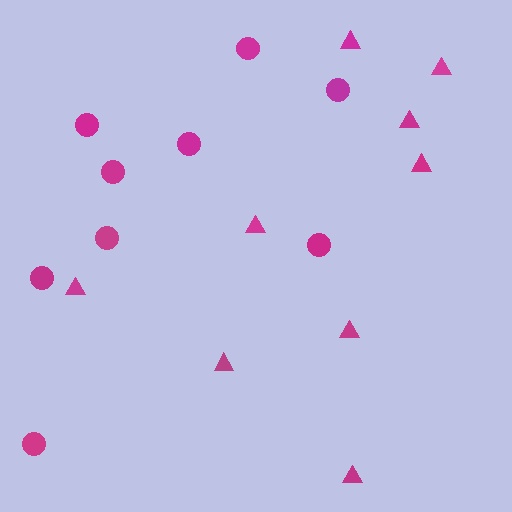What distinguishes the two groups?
There are 2 groups: one group of circles (9) and one group of triangles (9).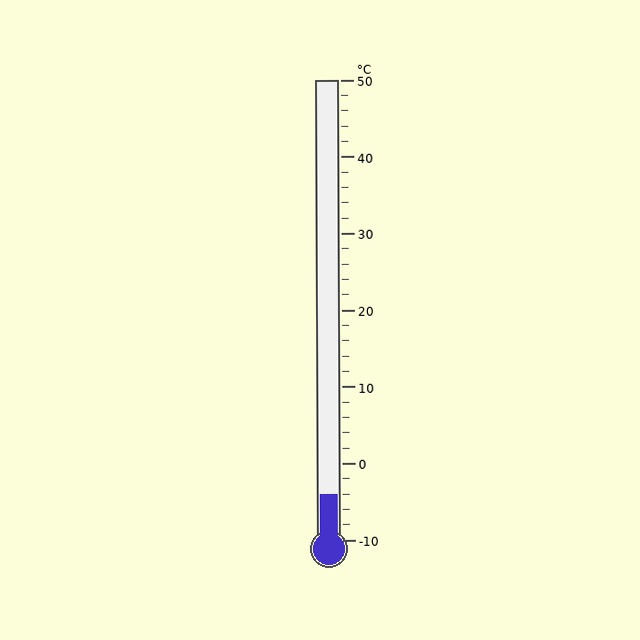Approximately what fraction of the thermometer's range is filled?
The thermometer is filled to approximately 10% of its range.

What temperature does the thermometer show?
The thermometer shows approximately -4°C.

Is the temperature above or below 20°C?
The temperature is below 20°C.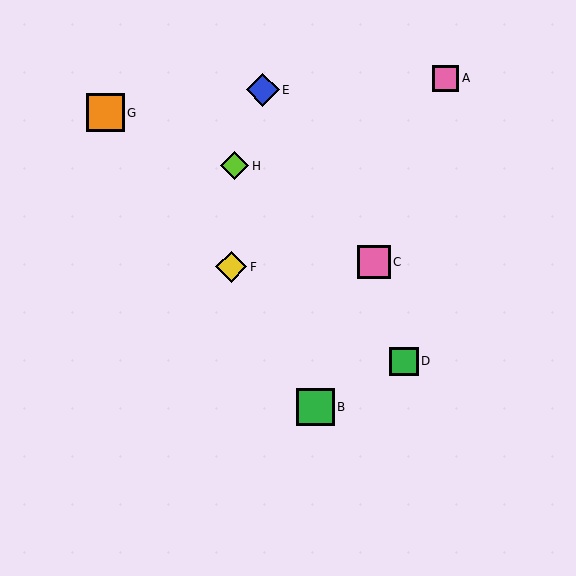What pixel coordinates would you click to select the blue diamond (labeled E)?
Click at (263, 90) to select the blue diamond E.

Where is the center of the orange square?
The center of the orange square is at (105, 113).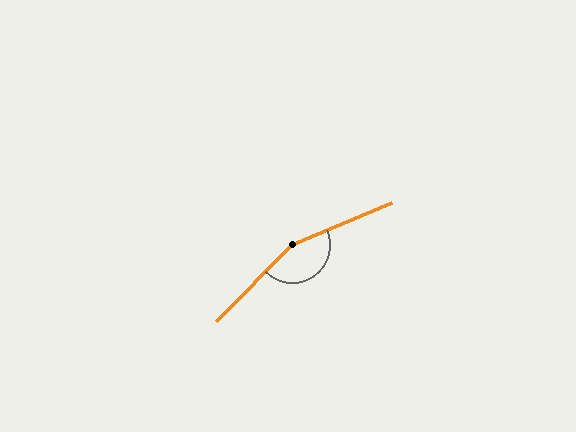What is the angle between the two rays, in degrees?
Approximately 158 degrees.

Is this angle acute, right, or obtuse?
It is obtuse.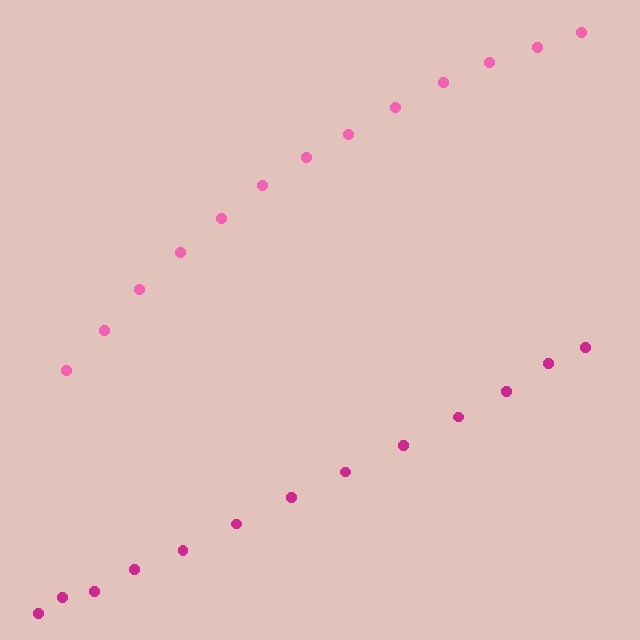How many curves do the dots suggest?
There are 2 distinct paths.